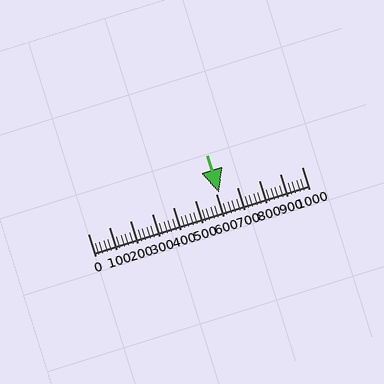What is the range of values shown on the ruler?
The ruler shows values from 0 to 1000.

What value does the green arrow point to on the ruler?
The green arrow points to approximately 615.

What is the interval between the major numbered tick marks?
The major tick marks are spaced 100 units apart.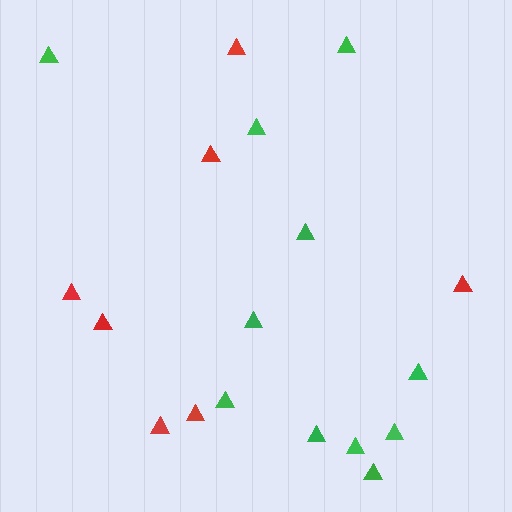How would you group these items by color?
There are 2 groups: one group of green triangles (11) and one group of red triangles (7).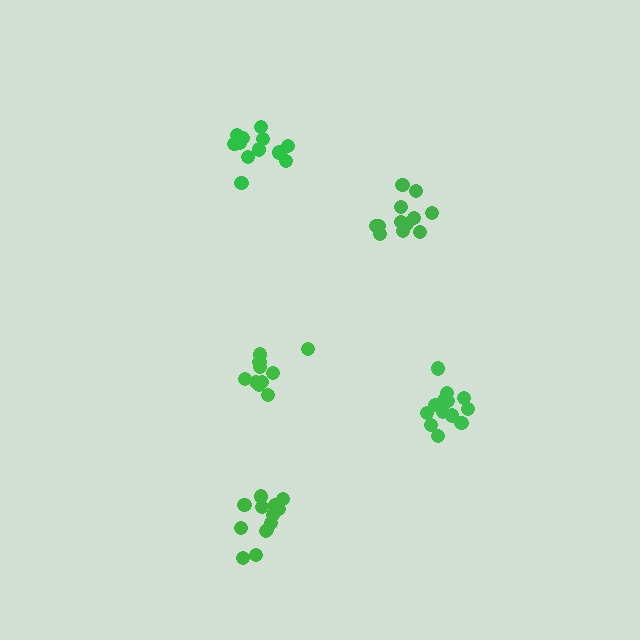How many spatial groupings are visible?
There are 5 spatial groupings.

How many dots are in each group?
Group 1: 12 dots, Group 2: 13 dots, Group 3: 12 dots, Group 4: 10 dots, Group 5: 13 dots (60 total).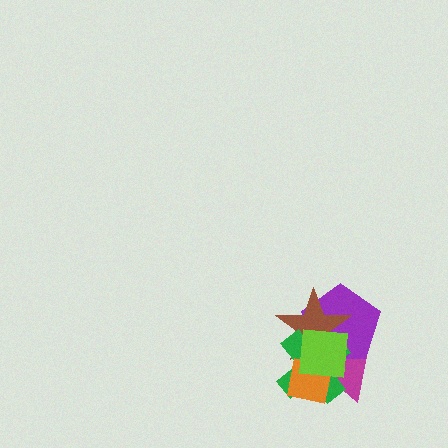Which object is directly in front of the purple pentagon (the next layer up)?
The brown star is directly in front of the purple pentagon.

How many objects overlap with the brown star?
5 objects overlap with the brown star.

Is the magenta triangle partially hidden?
Yes, it is partially covered by another shape.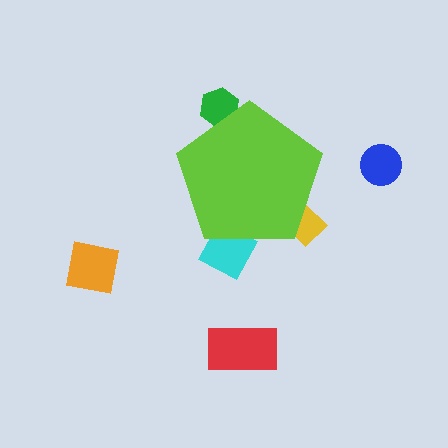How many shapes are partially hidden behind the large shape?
3 shapes are partially hidden.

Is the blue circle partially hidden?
No, the blue circle is fully visible.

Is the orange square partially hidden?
No, the orange square is fully visible.